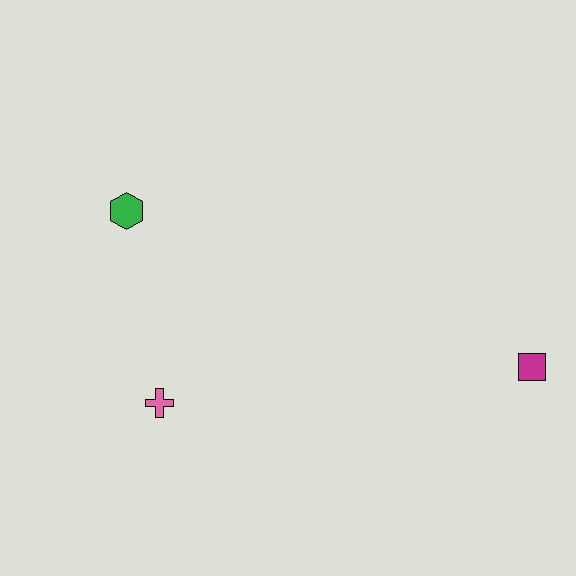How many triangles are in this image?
There are no triangles.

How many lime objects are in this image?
There are no lime objects.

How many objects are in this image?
There are 3 objects.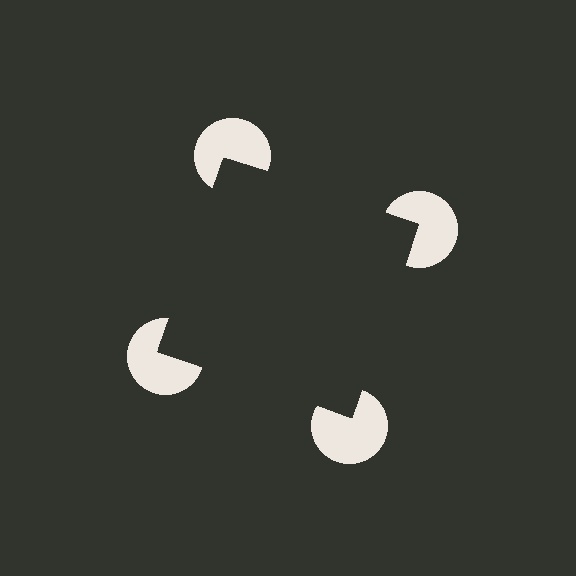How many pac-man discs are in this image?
There are 4 — one at each vertex of the illusory square.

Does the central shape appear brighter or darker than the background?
It typically appears slightly darker than the background, even though no actual brightness change is drawn.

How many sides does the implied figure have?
4 sides.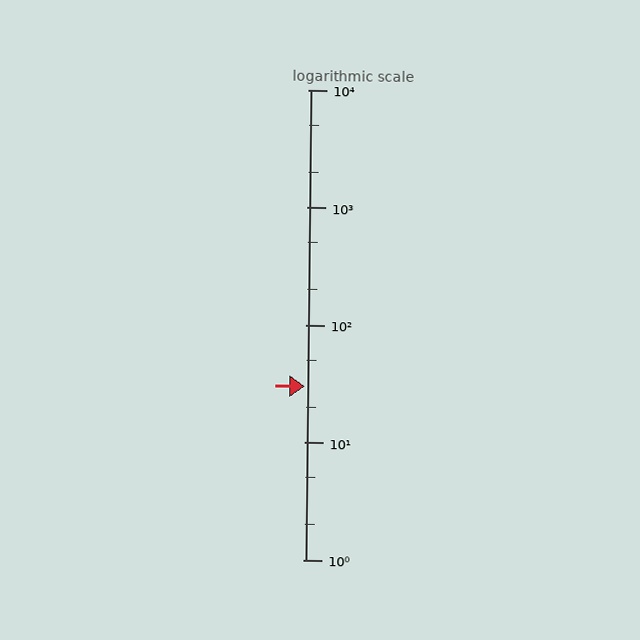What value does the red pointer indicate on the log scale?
The pointer indicates approximately 30.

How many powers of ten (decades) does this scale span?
The scale spans 4 decades, from 1 to 10000.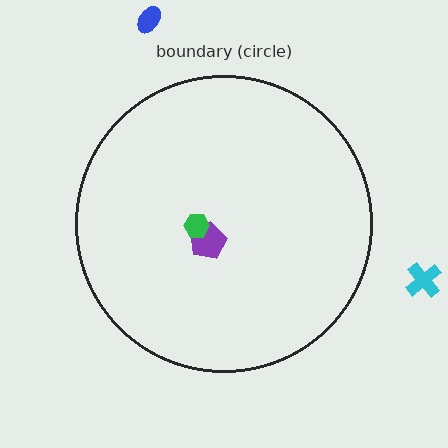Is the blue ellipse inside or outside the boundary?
Outside.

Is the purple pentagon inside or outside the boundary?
Inside.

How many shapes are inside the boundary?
2 inside, 2 outside.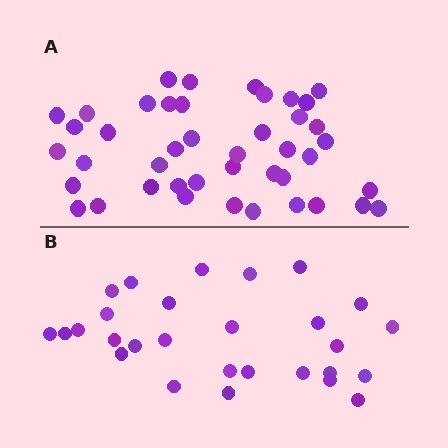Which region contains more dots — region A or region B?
Region A (the top region) has more dots.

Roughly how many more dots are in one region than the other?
Region A has approximately 15 more dots than region B.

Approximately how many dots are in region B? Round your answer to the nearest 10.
About 30 dots. (The exact count is 28, which rounds to 30.)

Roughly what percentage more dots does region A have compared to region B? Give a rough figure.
About 55% more.